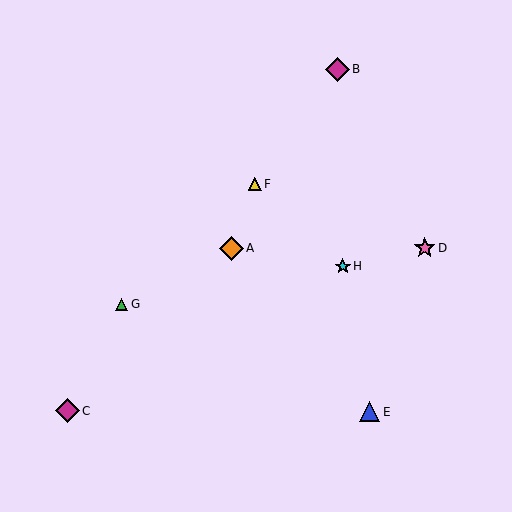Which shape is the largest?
The magenta diamond (labeled C) is the largest.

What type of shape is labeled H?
Shape H is a cyan star.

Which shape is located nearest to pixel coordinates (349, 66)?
The magenta diamond (labeled B) at (337, 69) is nearest to that location.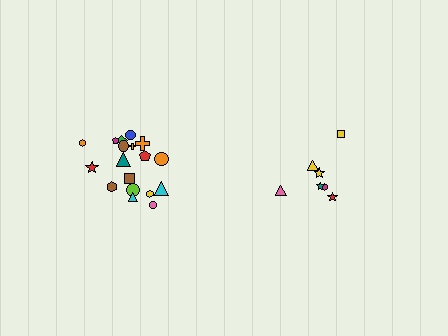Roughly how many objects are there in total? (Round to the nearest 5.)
Roughly 25 objects in total.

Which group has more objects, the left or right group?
The left group.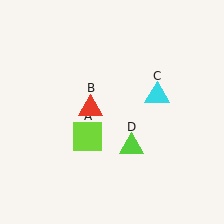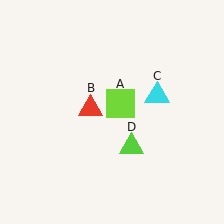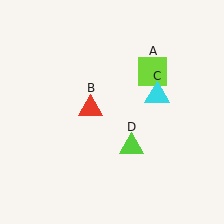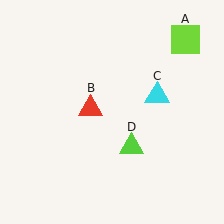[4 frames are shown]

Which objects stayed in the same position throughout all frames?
Red triangle (object B) and cyan triangle (object C) and lime triangle (object D) remained stationary.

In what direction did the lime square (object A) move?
The lime square (object A) moved up and to the right.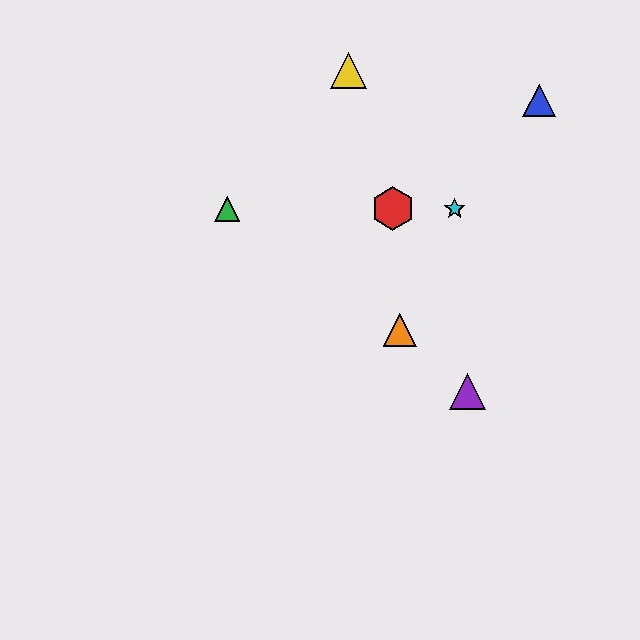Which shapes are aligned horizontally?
The red hexagon, the green triangle, the cyan star are aligned horizontally.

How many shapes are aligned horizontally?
3 shapes (the red hexagon, the green triangle, the cyan star) are aligned horizontally.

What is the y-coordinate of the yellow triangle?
The yellow triangle is at y≈71.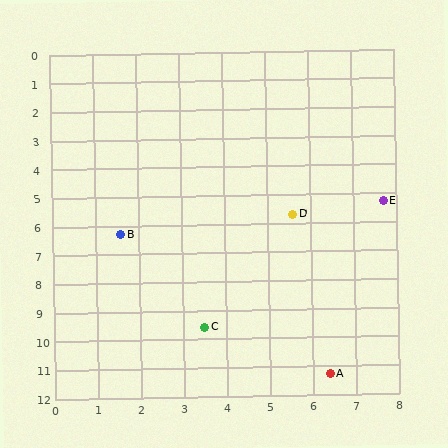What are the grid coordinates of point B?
Point B is at approximately (1.6, 6.3).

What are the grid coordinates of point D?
Point D is at approximately (5.6, 5.7).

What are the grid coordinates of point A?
Point A is at approximately (6.4, 11.3).